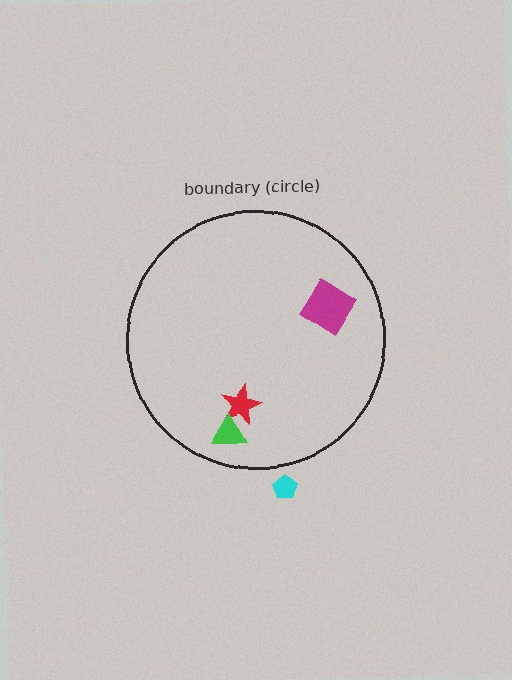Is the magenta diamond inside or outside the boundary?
Inside.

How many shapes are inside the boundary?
3 inside, 1 outside.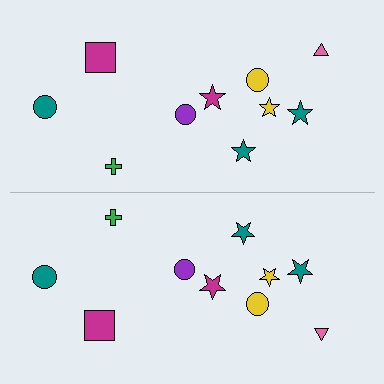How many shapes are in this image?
There are 20 shapes in this image.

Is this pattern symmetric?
Yes, this pattern has bilateral (reflection) symmetry.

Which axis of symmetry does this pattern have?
The pattern has a horizontal axis of symmetry running through the center of the image.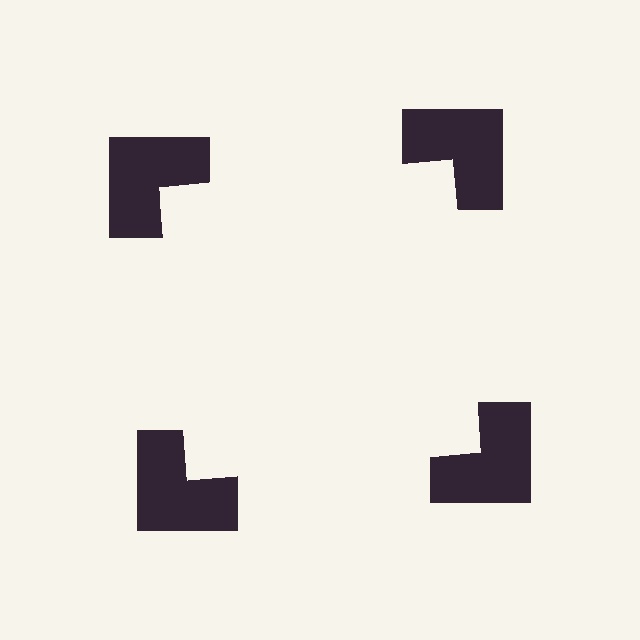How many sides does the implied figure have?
4 sides.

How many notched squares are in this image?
There are 4 — one at each vertex of the illusory square.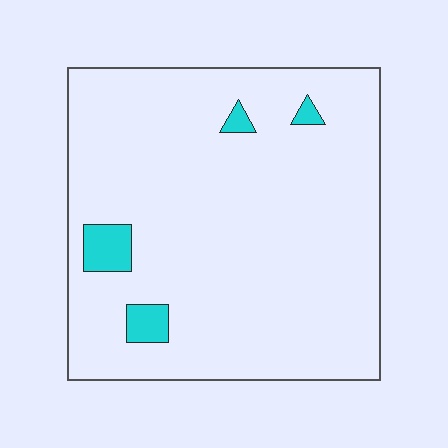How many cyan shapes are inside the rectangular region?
4.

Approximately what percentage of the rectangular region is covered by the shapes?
Approximately 5%.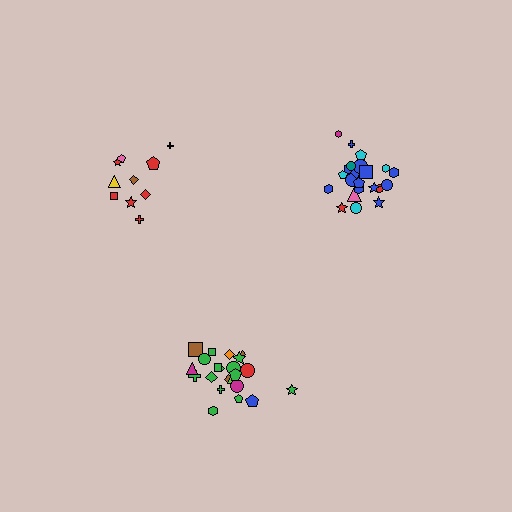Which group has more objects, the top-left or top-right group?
The top-right group.